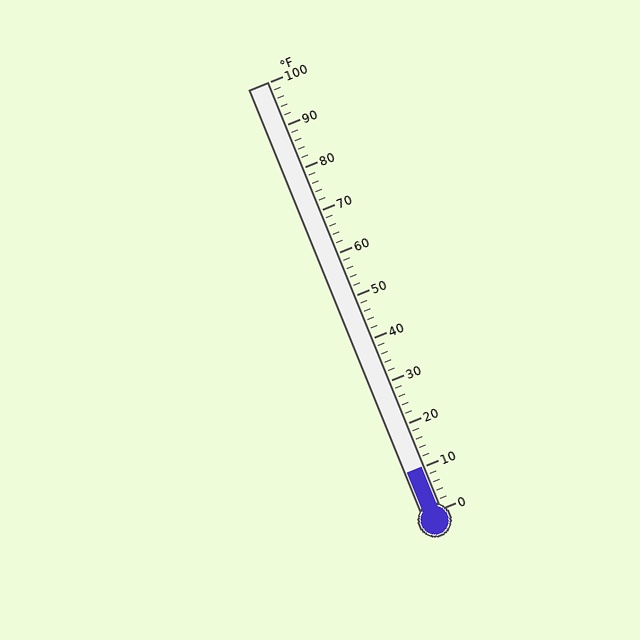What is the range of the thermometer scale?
The thermometer scale ranges from 0°F to 100°F.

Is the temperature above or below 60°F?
The temperature is below 60°F.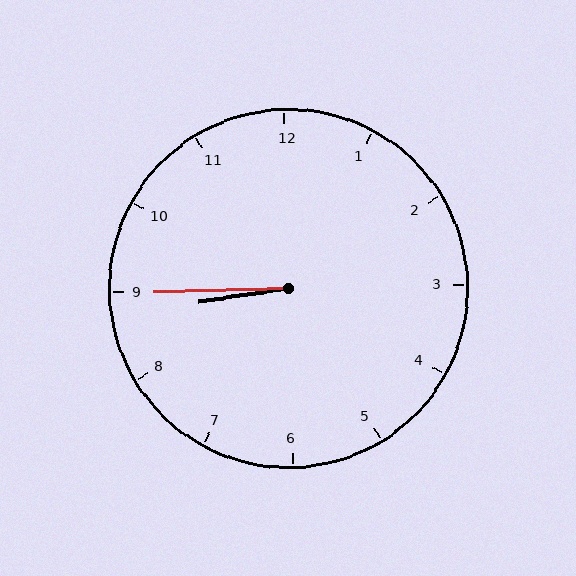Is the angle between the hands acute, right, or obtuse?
It is acute.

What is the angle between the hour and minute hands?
Approximately 8 degrees.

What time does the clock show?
8:45.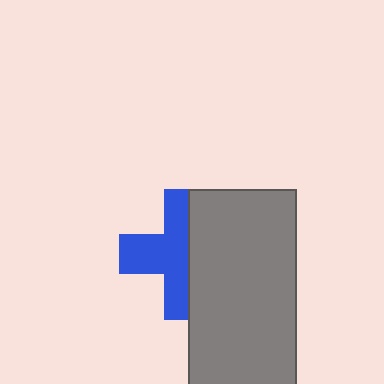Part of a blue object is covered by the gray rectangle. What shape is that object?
It is a cross.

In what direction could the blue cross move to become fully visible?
The blue cross could move left. That would shift it out from behind the gray rectangle entirely.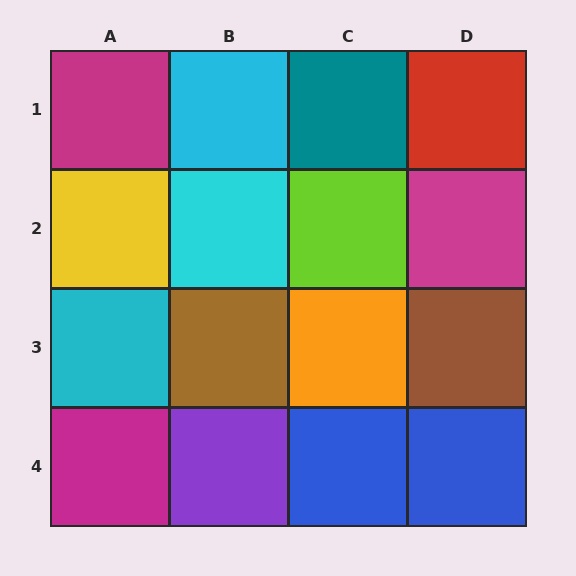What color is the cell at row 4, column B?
Purple.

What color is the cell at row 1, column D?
Red.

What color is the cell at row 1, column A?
Magenta.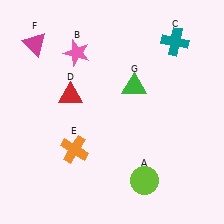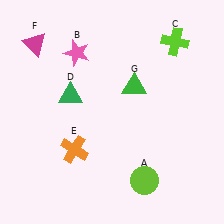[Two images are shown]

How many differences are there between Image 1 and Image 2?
There are 2 differences between the two images.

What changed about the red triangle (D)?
In Image 1, D is red. In Image 2, it changed to green.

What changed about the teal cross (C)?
In Image 1, C is teal. In Image 2, it changed to lime.